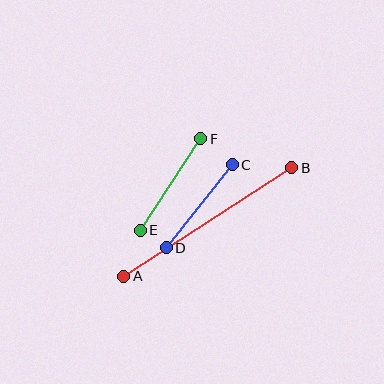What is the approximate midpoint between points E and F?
The midpoint is at approximately (171, 184) pixels.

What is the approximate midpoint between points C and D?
The midpoint is at approximately (199, 206) pixels.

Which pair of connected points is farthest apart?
Points A and B are farthest apart.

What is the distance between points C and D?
The distance is approximately 106 pixels.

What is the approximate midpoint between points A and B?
The midpoint is at approximately (208, 222) pixels.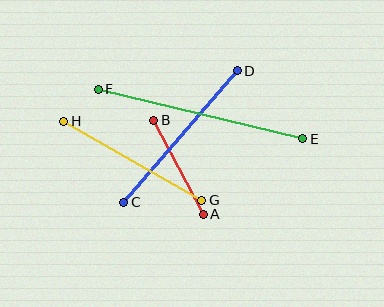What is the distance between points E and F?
The distance is approximately 211 pixels.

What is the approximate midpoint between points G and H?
The midpoint is at approximately (133, 161) pixels.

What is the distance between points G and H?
The distance is approximately 159 pixels.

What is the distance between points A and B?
The distance is approximately 106 pixels.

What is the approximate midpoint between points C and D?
The midpoint is at approximately (181, 136) pixels.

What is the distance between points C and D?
The distance is approximately 173 pixels.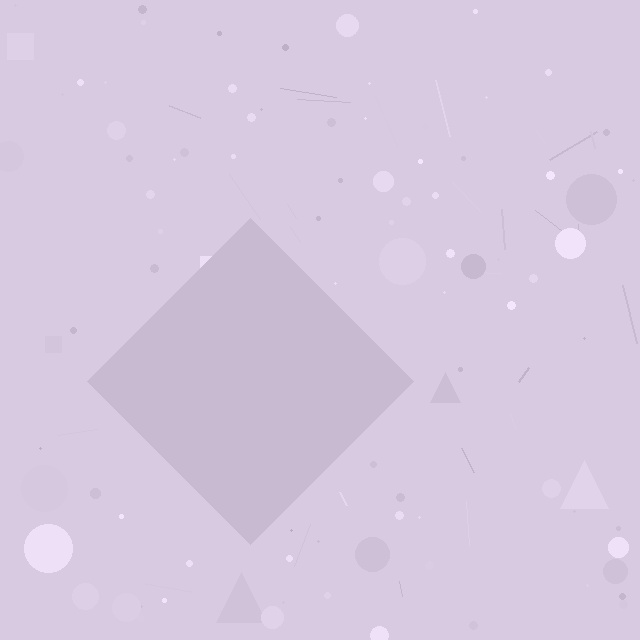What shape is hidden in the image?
A diamond is hidden in the image.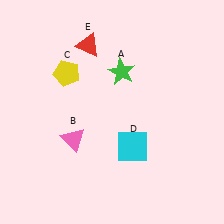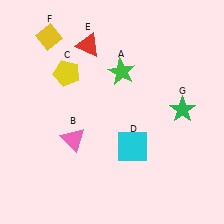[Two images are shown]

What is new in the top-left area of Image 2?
A yellow diamond (F) was added in the top-left area of Image 2.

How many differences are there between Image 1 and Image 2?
There are 2 differences between the two images.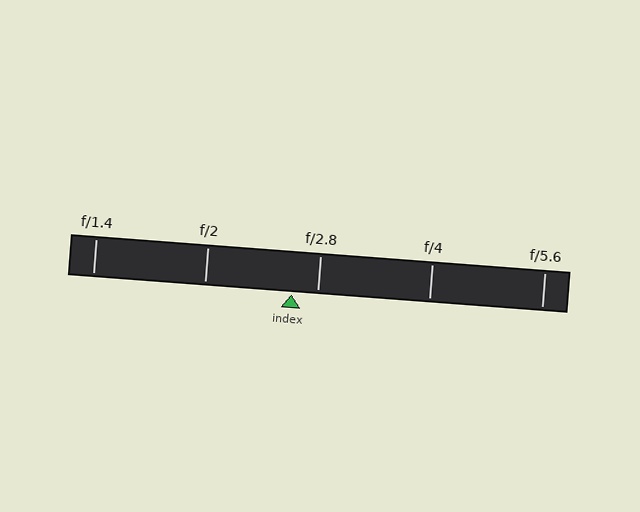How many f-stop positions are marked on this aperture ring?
There are 5 f-stop positions marked.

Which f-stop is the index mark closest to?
The index mark is closest to f/2.8.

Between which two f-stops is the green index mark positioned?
The index mark is between f/2 and f/2.8.